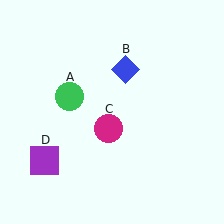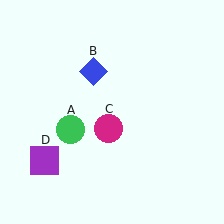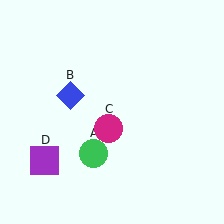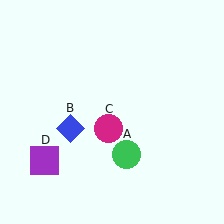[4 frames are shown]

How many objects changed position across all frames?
2 objects changed position: green circle (object A), blue diamond (object B).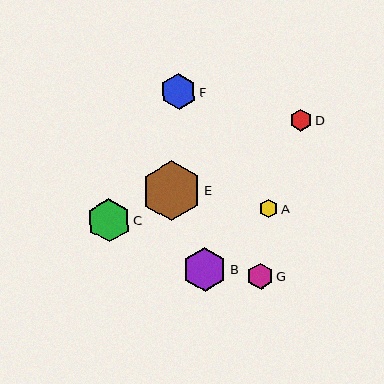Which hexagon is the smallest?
Hexagon A is the smallest with a size of approximately 18 pixels.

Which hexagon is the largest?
Hexagon E is the largest with a size of approximately 60 pixels.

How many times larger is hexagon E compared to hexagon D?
Hexagon E is approximately 2.7 times the size of hexagon D.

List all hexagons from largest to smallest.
From largest to smallest: E, B, C, F, G, D, A.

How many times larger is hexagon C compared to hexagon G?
Hexagon C is approximately 1.7 times the size of hexagon G.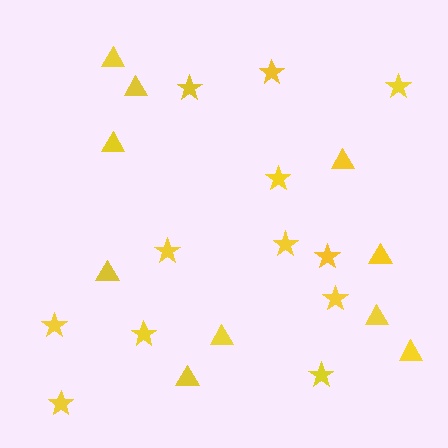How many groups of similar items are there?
There are 2 groups: one group of stars (12) and one group of triangles (10).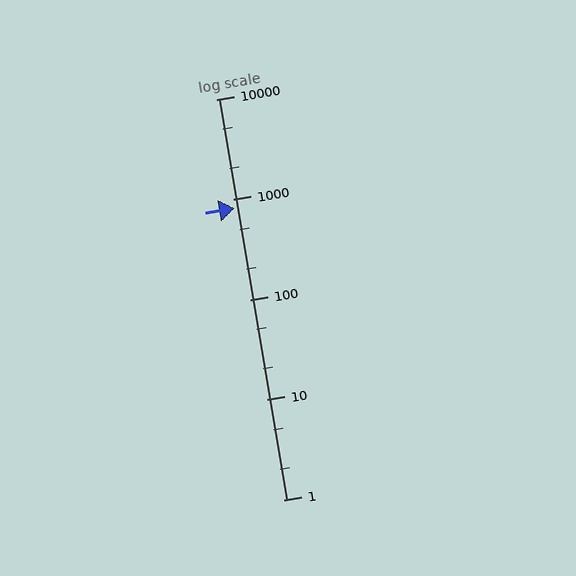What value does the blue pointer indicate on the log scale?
The pointer indicates approximately 820.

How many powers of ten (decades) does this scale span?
The scale spans 4 decades, from 1 to 10000.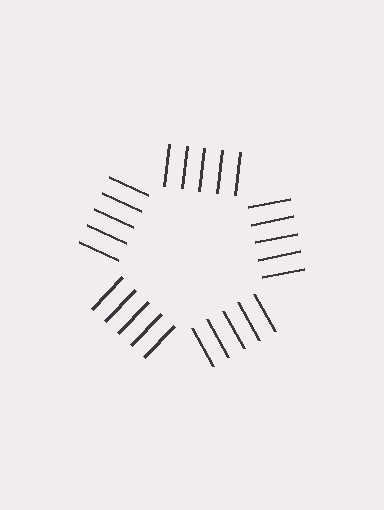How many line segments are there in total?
25 — 5 along each of the 5 edges.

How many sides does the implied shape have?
5 sides — the line-ends trace a pentagon.